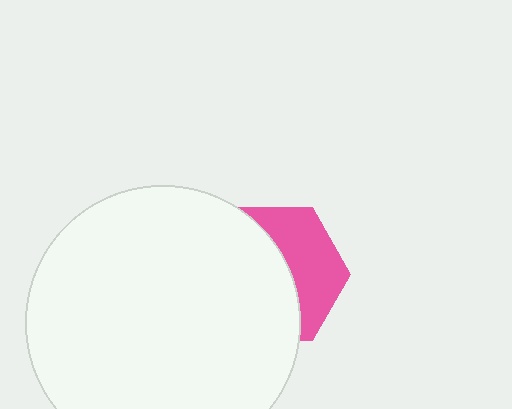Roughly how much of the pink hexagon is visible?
A small part of it is visible (roughly 40%).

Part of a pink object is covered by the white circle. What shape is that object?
It is a hexagon.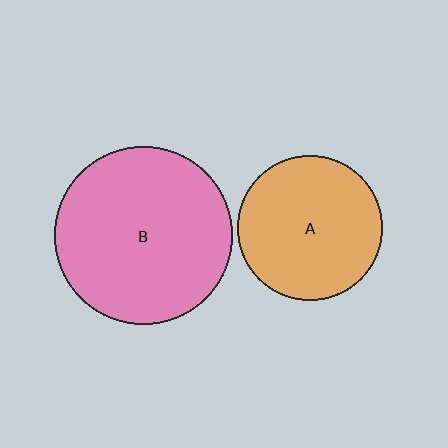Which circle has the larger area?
Circle B (pink).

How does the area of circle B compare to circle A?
Approximately 1.5 times.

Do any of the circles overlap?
No, none of the circles overlap.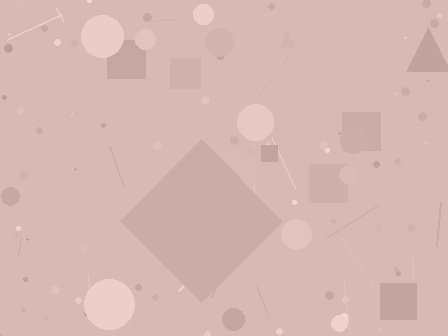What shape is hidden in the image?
A diamond is hidden in the image.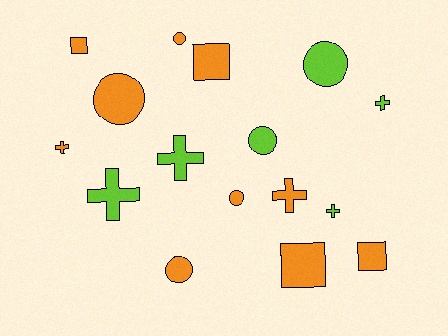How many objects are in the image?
There are 16 objects.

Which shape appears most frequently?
Cross, with 6 objects.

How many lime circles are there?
There are 2 lime circles.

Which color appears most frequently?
Orange, with 10 objects.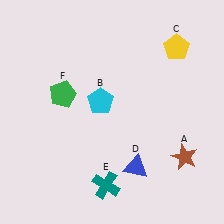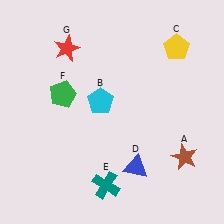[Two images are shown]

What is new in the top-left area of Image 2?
A red star (G) was added in the top-left area of Image 2.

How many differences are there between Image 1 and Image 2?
There is 1 difference between the two images.